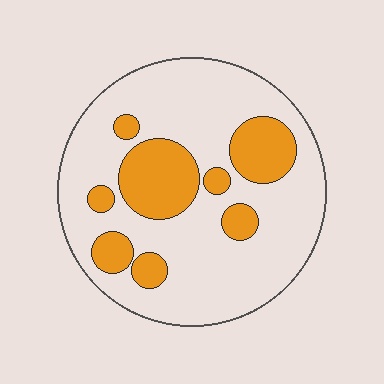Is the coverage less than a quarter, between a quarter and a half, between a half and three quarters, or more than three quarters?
Between a quarter and a half.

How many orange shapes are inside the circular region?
8.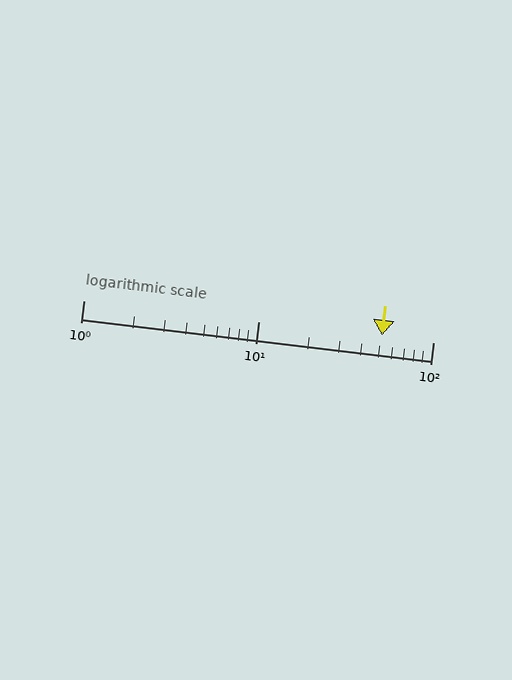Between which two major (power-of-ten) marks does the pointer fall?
The pointer is between 10 and 100.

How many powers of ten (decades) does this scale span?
The scale spans 2 decades, from 1 to 100.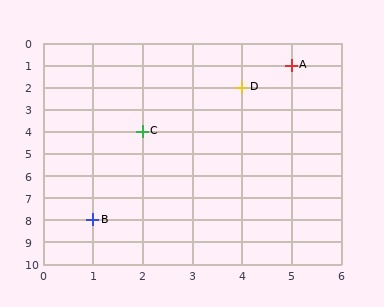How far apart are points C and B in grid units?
Points C and B are 1 column and 4 rows apart (about 4.1 grid units diagonally).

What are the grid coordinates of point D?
Point D is at grid coordinates (4, 2).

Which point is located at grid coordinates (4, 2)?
Point D is at (4, 2).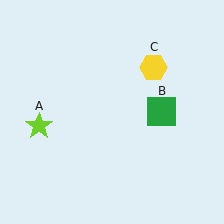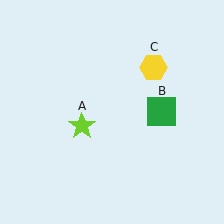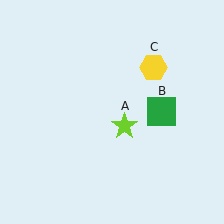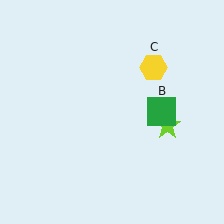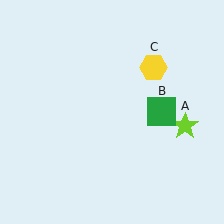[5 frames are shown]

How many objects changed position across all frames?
1 object changed position: lime star (object A).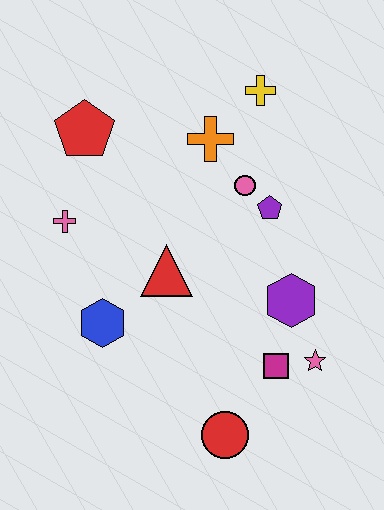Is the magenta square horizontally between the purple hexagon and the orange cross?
Yes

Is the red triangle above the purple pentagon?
No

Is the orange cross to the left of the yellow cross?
Yes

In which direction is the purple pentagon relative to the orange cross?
The purple pentagon is below the orange cross.